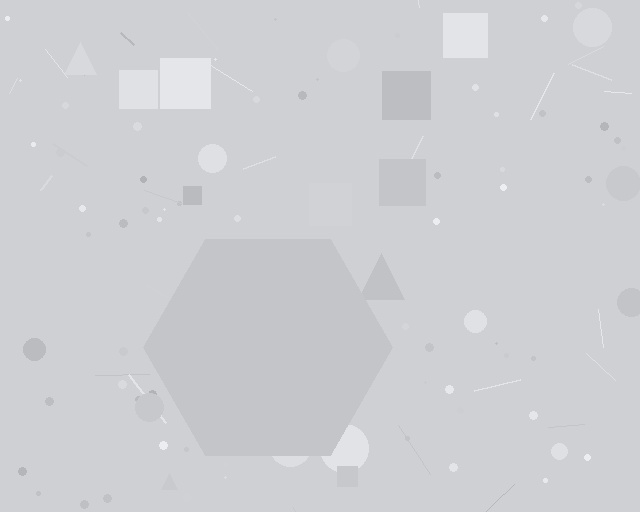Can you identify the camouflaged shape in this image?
The camouflaged shape is a hexagon.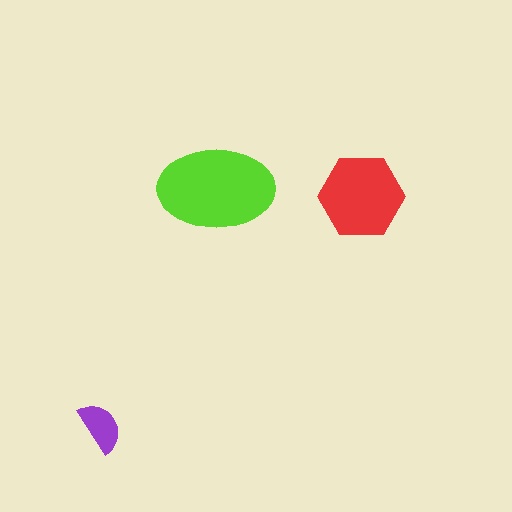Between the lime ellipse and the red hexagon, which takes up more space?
The lime ellipse.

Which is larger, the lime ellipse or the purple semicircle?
The lime ellipse.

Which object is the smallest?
The purple semicircle.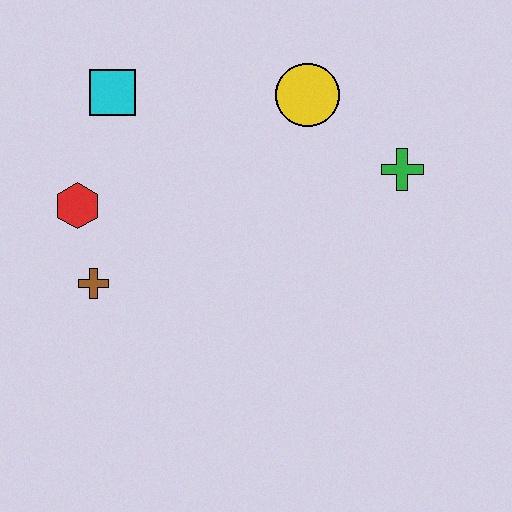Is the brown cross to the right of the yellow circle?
No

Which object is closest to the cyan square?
The red hexagon is closest to the cyan square.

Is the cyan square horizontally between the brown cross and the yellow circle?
Yes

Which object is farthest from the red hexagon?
The green cross is farthest from the red hexagon.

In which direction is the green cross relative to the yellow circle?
The green cross is to the right of the yellow circle.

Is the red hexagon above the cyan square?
No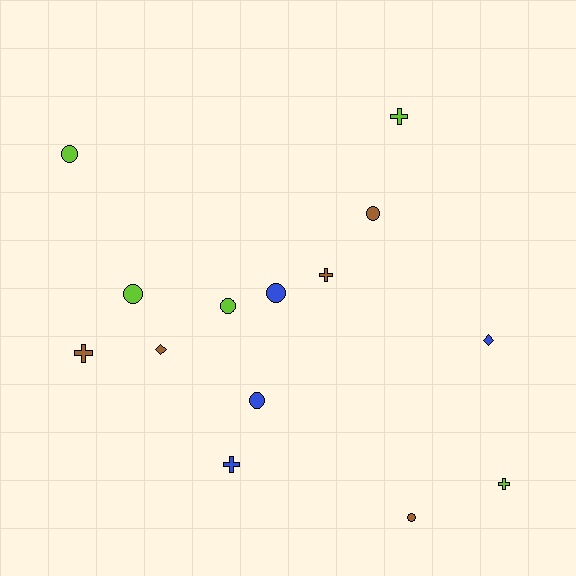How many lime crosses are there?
There are 2 lime crosses.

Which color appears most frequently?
Lime, with 5 objects.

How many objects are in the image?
There are 14 objects.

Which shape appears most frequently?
Circle, with 7 objects.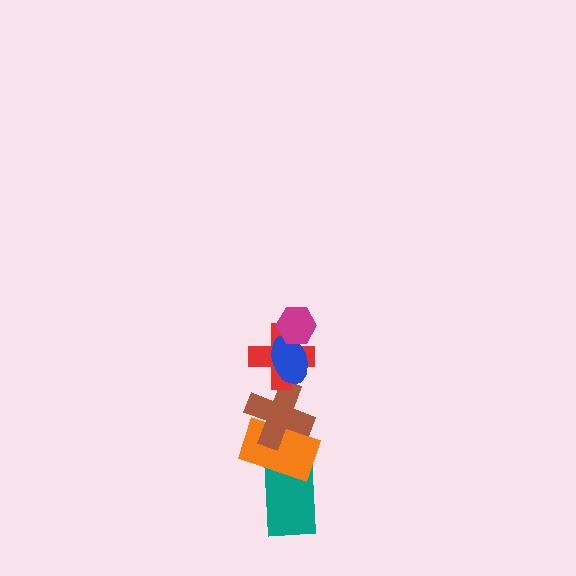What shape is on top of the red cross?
The blue ellipse is on top of the red cross.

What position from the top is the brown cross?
The brown cross is 4th from the top.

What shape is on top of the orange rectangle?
The brown cross is on top of the orange rectangle.